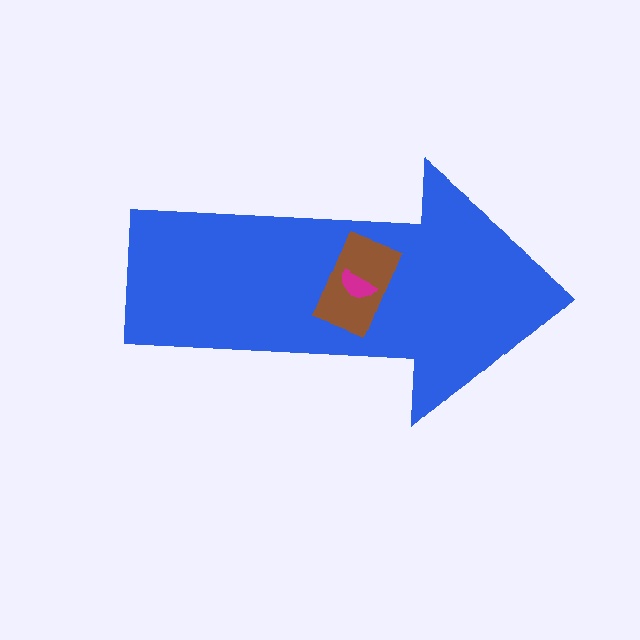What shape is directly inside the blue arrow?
The brown rectangle.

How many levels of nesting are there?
3.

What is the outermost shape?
The blue arrow.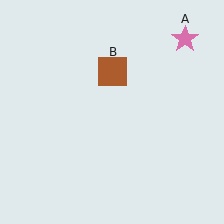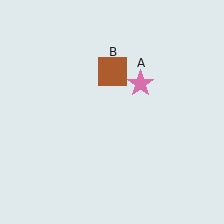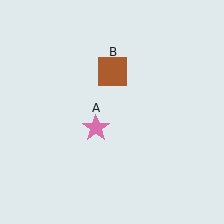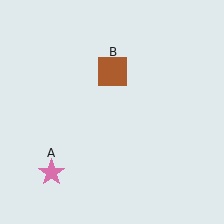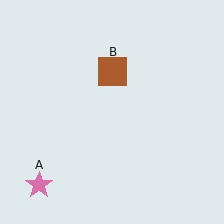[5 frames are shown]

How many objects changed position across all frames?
1 object changed position: pink star (object A).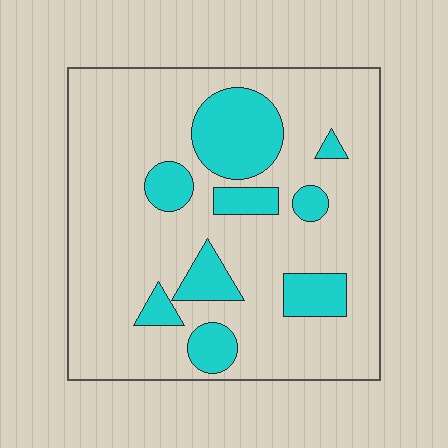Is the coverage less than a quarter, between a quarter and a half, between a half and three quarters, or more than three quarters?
Less than a quarter.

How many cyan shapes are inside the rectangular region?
9.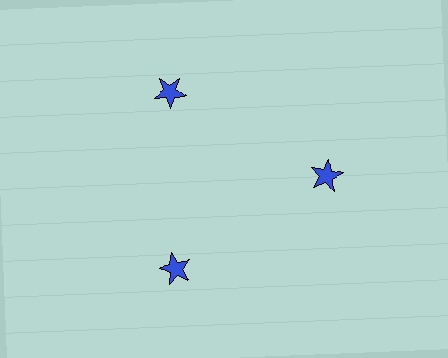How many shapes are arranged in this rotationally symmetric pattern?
There are 3 shapes, arranged in 3 groups of 1.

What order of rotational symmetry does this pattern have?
This pattern has 3-fold rotational symmetry.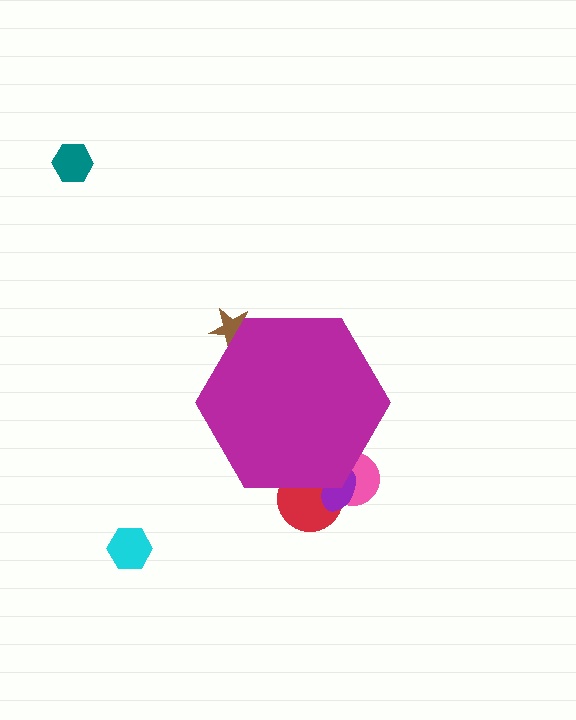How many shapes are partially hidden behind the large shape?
4 shapes are partially hidden.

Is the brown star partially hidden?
Yes, the brown star is partially hidden behind the magenta hexagon.